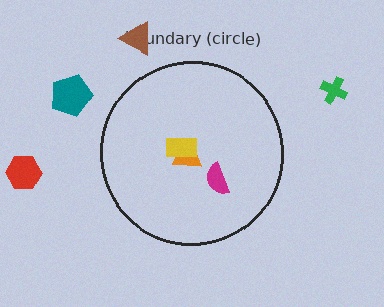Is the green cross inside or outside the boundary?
Outside.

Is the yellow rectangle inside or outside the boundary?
Inside.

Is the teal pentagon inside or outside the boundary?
Outside.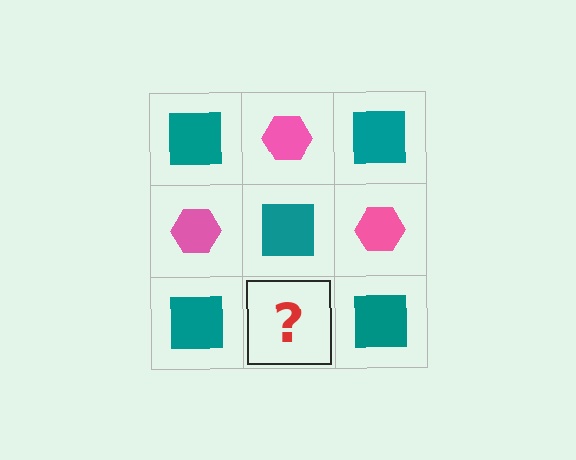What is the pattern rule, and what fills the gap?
The rule is that it alternates teal square and pink hexagon in a checkerboard pattern. The gap should be filled with a pink hexagon.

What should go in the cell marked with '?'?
The missing cell should contain a pink hexagon.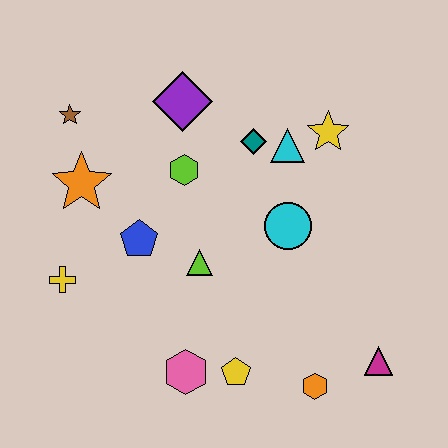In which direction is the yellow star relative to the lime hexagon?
The yellow star is to the right of the lime hexagon.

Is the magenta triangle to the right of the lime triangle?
Yes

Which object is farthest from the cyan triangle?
The yellow cross is farthest from the cyan triangle.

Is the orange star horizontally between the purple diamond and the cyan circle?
No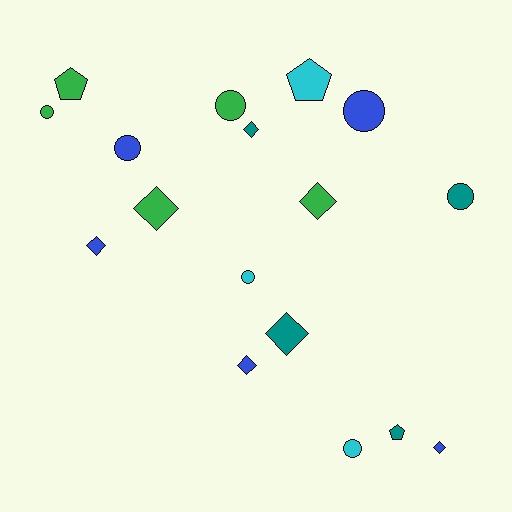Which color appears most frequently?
Green, with 5 objects.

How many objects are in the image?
There are 17 objects.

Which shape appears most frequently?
Diamond, with 7 objects.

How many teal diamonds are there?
There are 2 teal diamonds.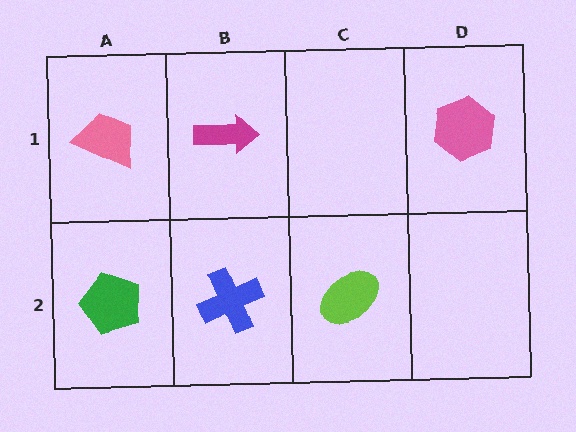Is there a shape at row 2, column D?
No, that cell is empty.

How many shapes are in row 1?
3 shapes.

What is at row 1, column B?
A magenta arrow.